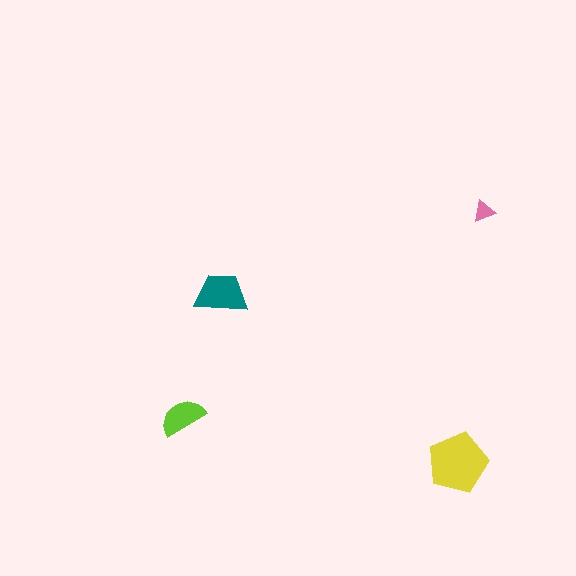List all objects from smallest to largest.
The pink triangle, the lime semicircle, the teal trapezoid, the yellow pentagon.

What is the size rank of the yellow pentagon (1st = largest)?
1st.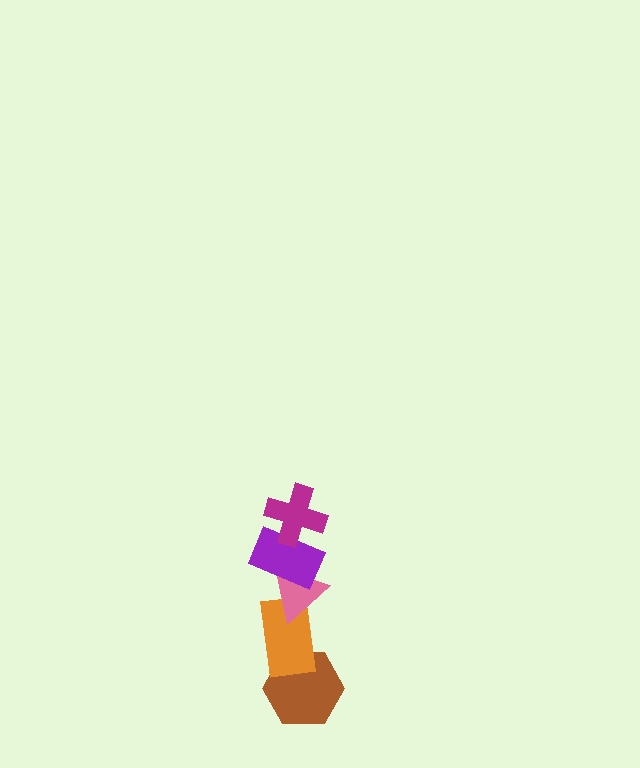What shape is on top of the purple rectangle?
The magenta cross is on top of the purple rectangle.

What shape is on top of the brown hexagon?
The orange rectangle is on top of the brown hexagon.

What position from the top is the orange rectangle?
The orange rectangle is 4th from the top.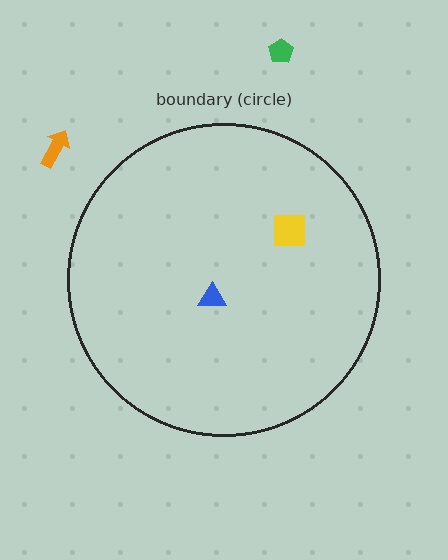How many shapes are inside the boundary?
2 inside, 2 outside.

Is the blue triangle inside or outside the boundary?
Inside.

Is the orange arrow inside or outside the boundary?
Outside.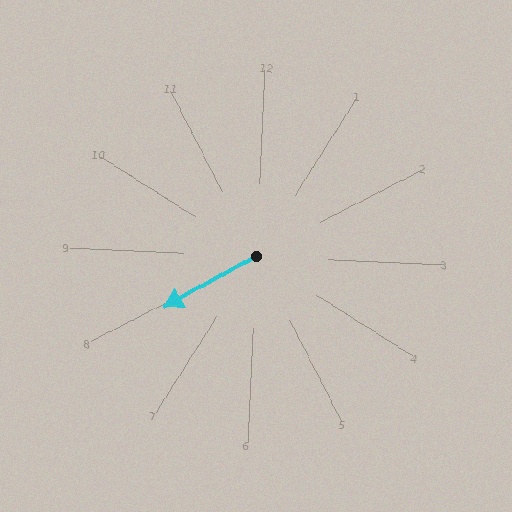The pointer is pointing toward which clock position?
Roughly 8 o'clock.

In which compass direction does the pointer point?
Southwest.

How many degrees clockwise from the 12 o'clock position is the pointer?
Approximately 238 degrees.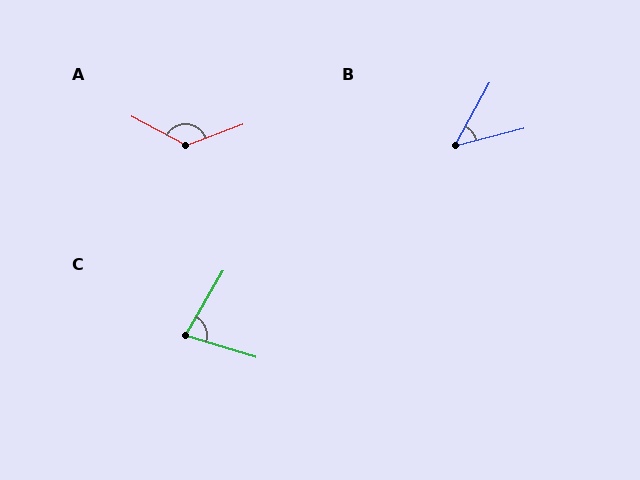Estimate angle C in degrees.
Approximately 77 degrees.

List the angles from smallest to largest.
B (47°), C (77°), A (132°).